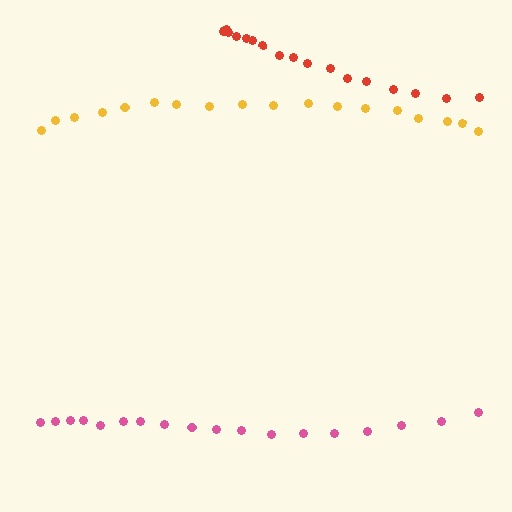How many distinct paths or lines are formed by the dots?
There are 3 distinct paths.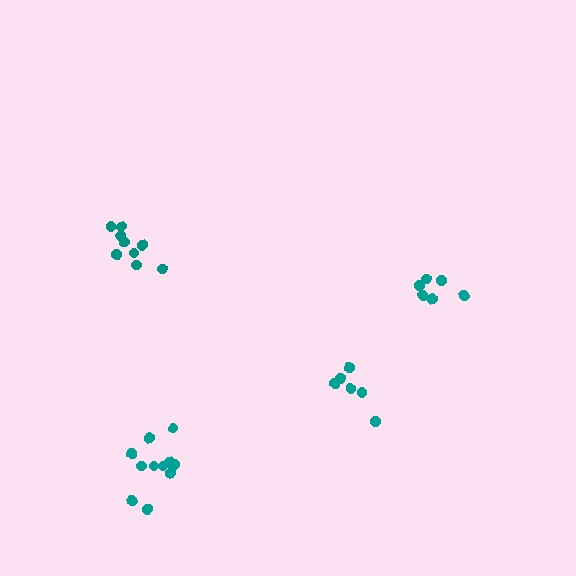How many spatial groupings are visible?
There are 4 spatial groupings.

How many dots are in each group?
Group 1: 6 dots, Group 2: 9 dots, Group 3: 6 dots, Group 4: 11 dots (32 total).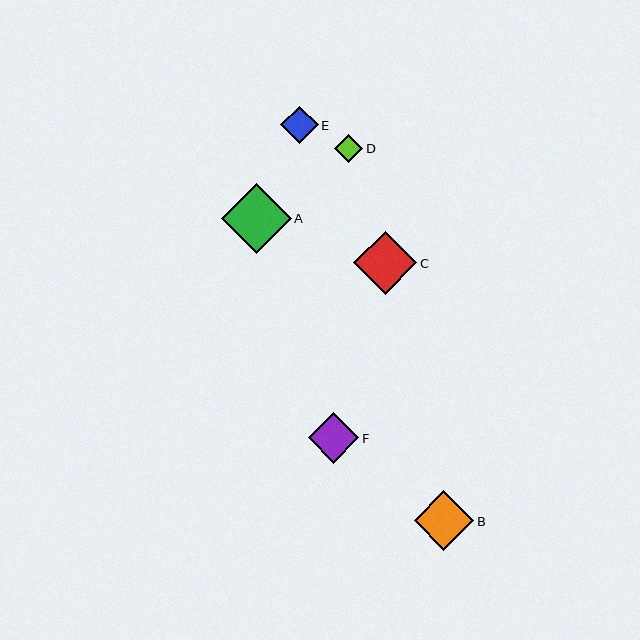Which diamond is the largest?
Diamond A is the largest with a size of approximately 70 pixels.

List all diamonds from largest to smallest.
From largest to smallest: A, C, B, F, E, D.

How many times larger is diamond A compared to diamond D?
Diamond A is approximately 2.5 times the size of diamond D.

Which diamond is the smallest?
Diamond D is the smallest with a size of approximately 28 pixels.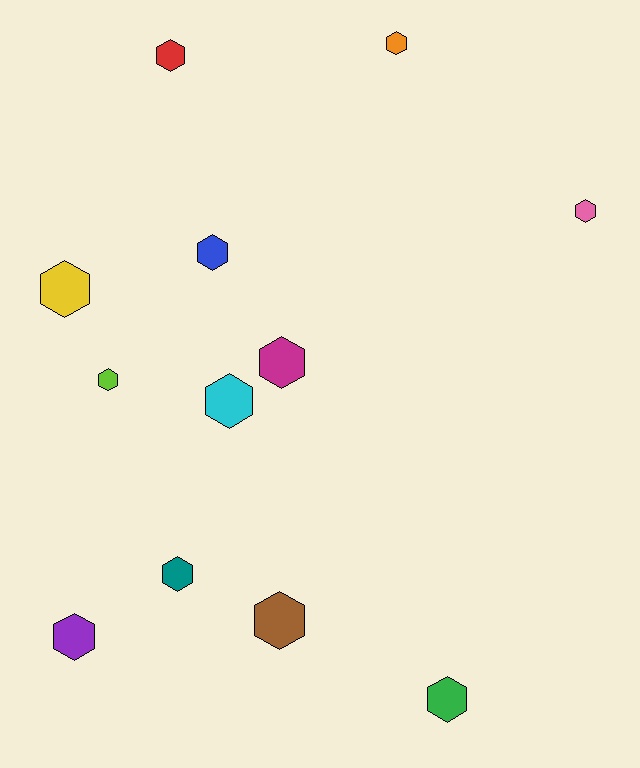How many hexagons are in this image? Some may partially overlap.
There are 12 hexagons.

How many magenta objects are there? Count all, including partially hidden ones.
There is 1 magenta object.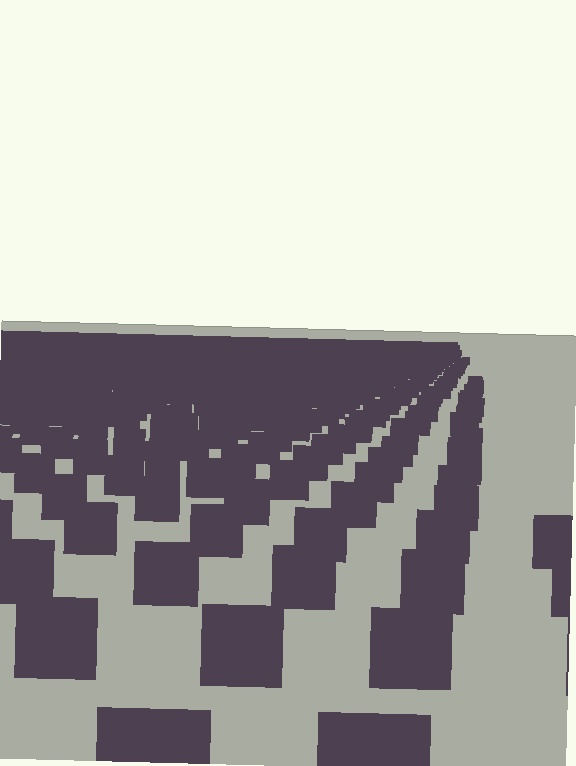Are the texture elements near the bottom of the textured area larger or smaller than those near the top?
Larger. Near the bottom, elements are closer to the viewer and appear at a bigger on-screen size.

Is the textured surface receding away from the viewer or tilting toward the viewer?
The surface is receding away from the viewer. Texture elements get smaller and denser toward the top.